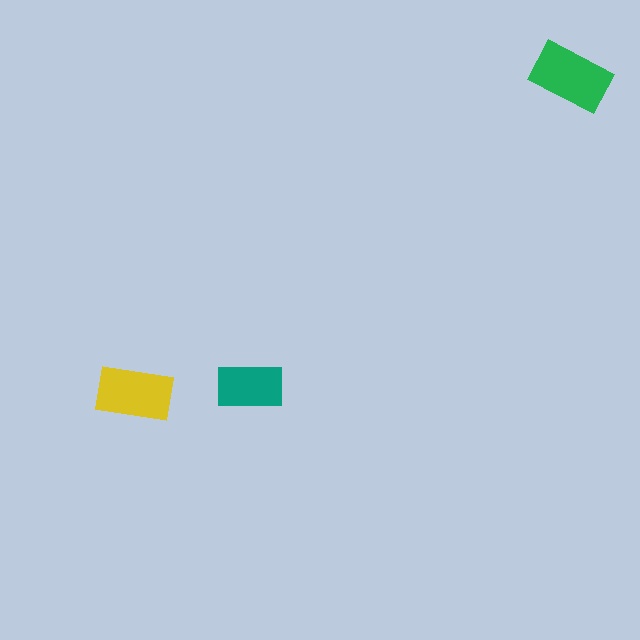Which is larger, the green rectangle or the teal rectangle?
The green one.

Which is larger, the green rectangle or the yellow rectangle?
The green one.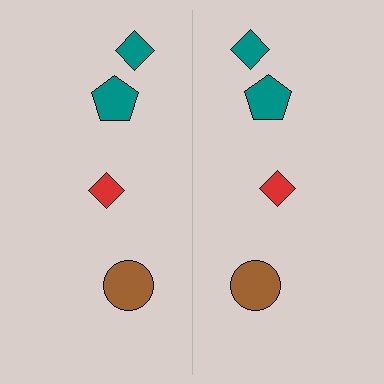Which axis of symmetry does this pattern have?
The pattern has a vertical axis of symmetry running through the center of the image.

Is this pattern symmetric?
Yes, this pattern has bilateral (reflection) symmetry.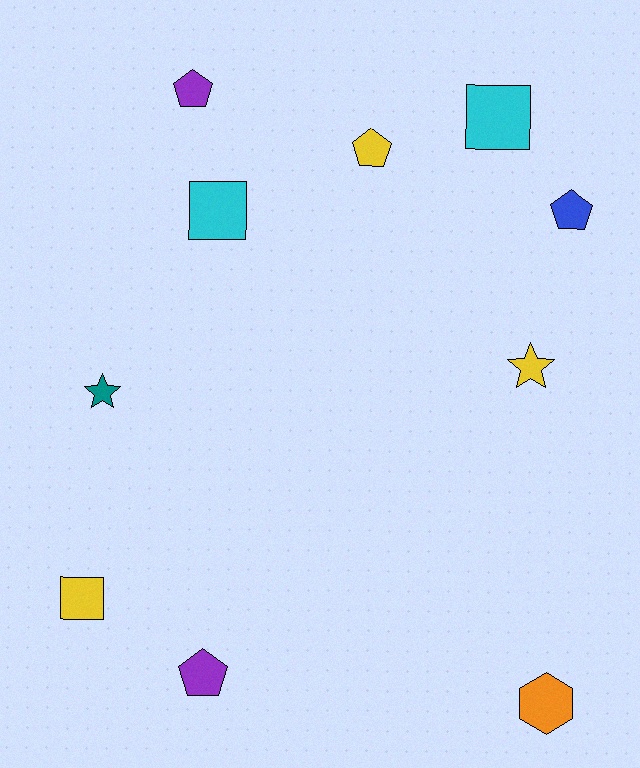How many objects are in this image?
There are 10 objects.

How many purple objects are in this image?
There are 2 purple objects.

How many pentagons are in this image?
There are 4 pentagons.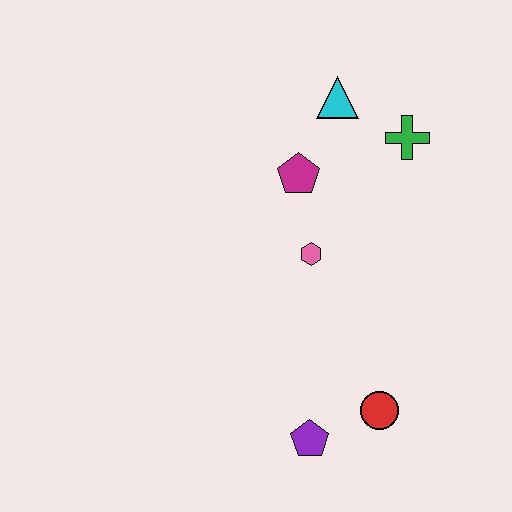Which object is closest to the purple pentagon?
The red circle is closest to the purple pentagon.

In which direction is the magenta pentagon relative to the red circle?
The magenta pentagon is above the red circle.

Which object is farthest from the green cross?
The purple pentagon is farthest from the green cross.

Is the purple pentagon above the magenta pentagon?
No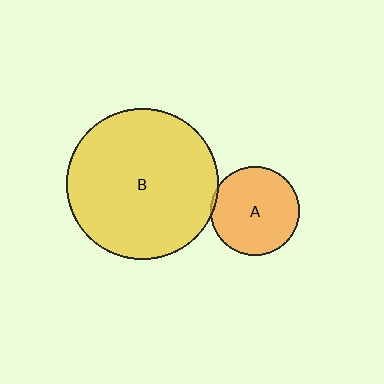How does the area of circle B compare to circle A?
Approximately 2.9 times.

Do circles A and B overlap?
Yes.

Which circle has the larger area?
Circle B (yellow).